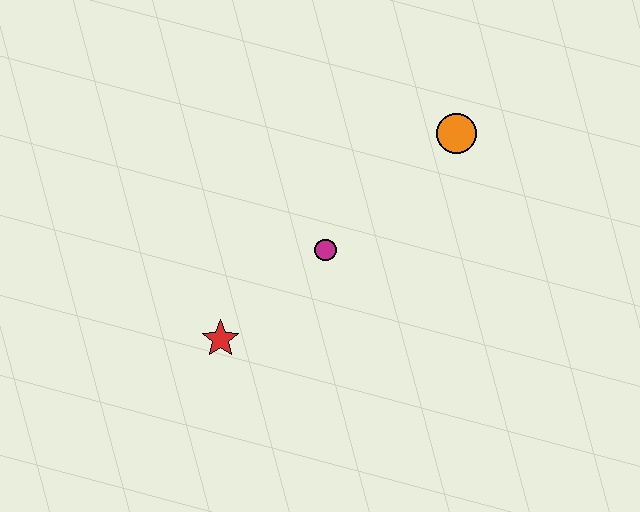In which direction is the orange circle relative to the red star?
The orange circle is to the right of the red star.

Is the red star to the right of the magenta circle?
No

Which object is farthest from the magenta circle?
The orange circle is farthest from the magenta circle.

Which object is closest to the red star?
The magenta circle is closest to the red star.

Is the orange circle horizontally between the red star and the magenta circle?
No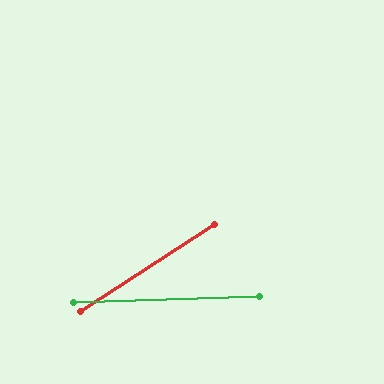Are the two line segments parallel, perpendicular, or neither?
Neither parallel nor perpendicular — they differ by about 31°.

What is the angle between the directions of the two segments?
Approximately 31 degrees.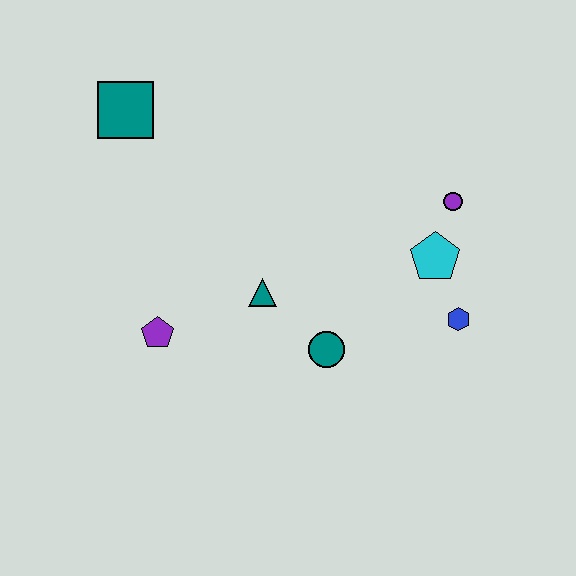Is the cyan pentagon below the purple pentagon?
No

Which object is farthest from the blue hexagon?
The teal square is farthest from the blue hexagon.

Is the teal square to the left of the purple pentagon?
Yes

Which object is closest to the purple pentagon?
The teal triangle is closest to the purple pentagon.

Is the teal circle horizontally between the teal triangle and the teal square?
No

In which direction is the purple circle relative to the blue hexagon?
The purple circle is above the blue hexagon.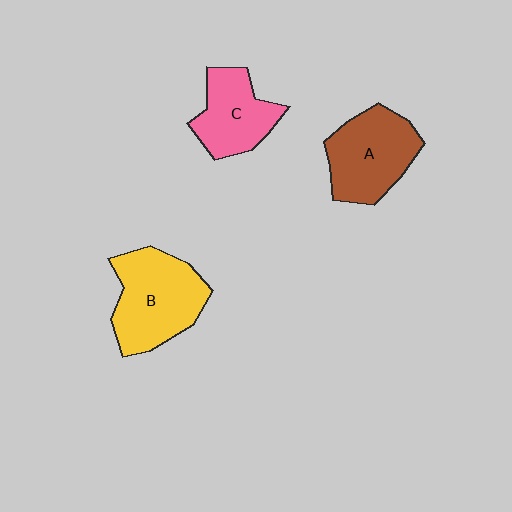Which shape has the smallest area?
Shape C (pink).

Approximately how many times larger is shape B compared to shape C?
Approximately 1.4 times.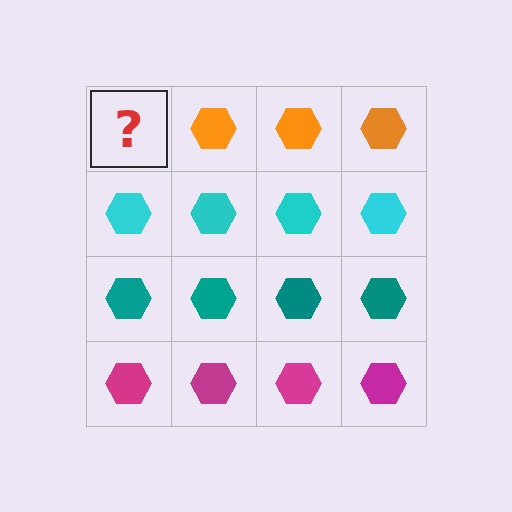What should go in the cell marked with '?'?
The missing cell should contain an orange hexagon.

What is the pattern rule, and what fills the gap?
The rule is that each row has a consistent color. The gap should be filled with an orange hexagon.